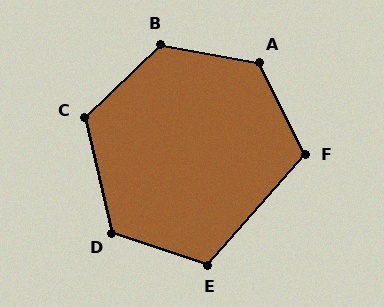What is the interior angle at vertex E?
Approximately 113 degrees (obtuse).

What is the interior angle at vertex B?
Approximately 126 degrees (obtuse).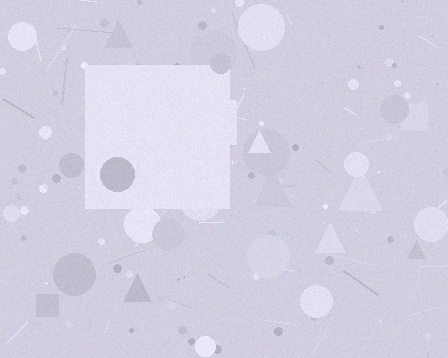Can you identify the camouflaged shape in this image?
The camouflaged shape is a square.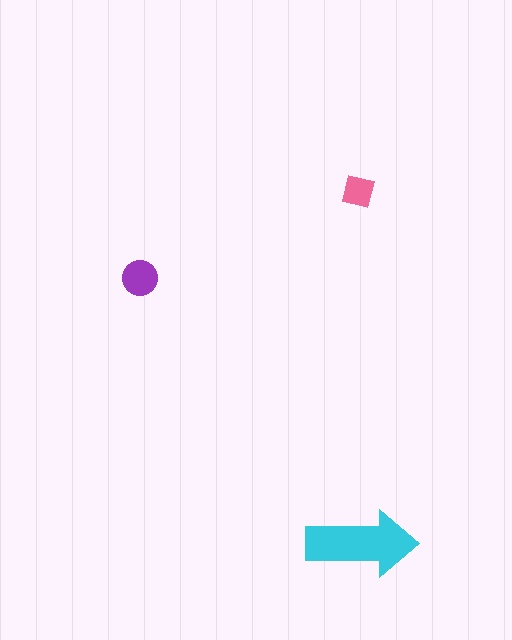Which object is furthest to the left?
The purple circle is leftmost.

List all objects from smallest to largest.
The pink square, the purple circle, the cyan arrow.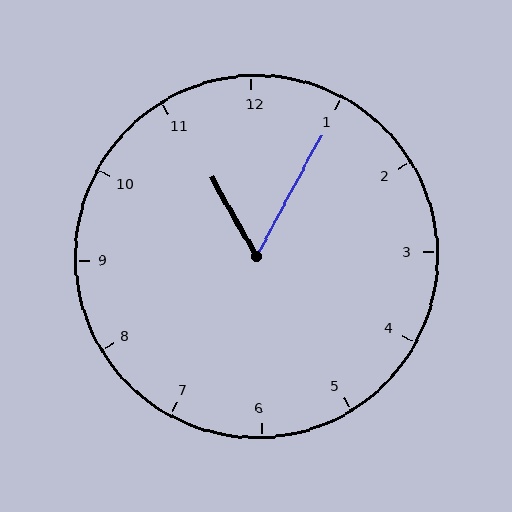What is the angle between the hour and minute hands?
Approximately 58 degrees.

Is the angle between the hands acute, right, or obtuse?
It is acute.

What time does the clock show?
11:05.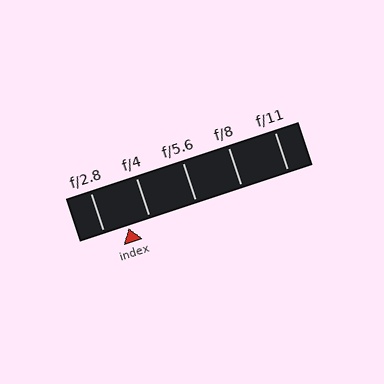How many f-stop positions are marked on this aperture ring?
There are 5 f-stop positions marked.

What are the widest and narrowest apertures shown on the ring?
The widest aperture shown is f/2.8 and the narrowest is f/11.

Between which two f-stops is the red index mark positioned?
The index mark is between f/2.8 and f/4.